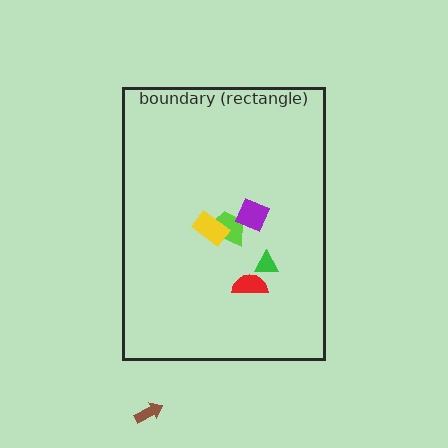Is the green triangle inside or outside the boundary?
Inside.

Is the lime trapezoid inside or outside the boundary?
Inside.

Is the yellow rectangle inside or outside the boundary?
Inside.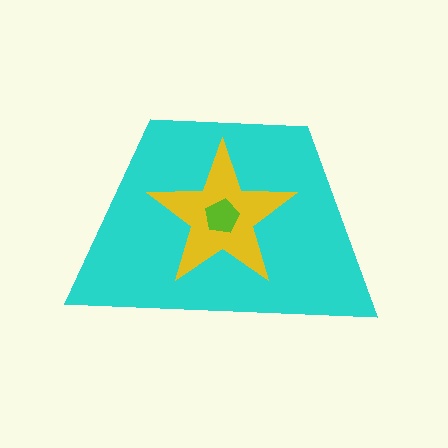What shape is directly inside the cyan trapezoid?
The yellow star.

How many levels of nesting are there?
3.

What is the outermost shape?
The cyan trapezoid.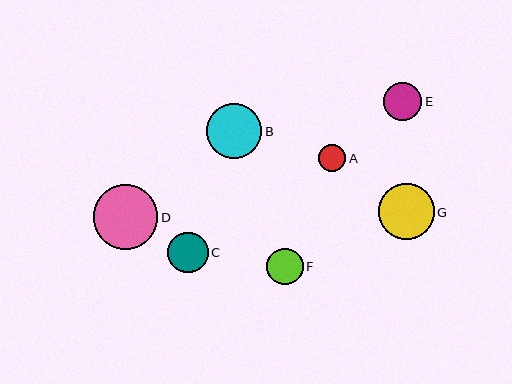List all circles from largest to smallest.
From largest to smallest: D, G, B, C, E, F, A.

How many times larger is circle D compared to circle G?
Circle D is approximately 1.2 times the size of circle G.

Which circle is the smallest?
Circle A is the smallest with a size of approximately 27 pixels.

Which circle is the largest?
Circle D is the largest with a size of approximately 65 pixels.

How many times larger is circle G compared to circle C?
Circle G is approximately 1.4 times the size of circle C.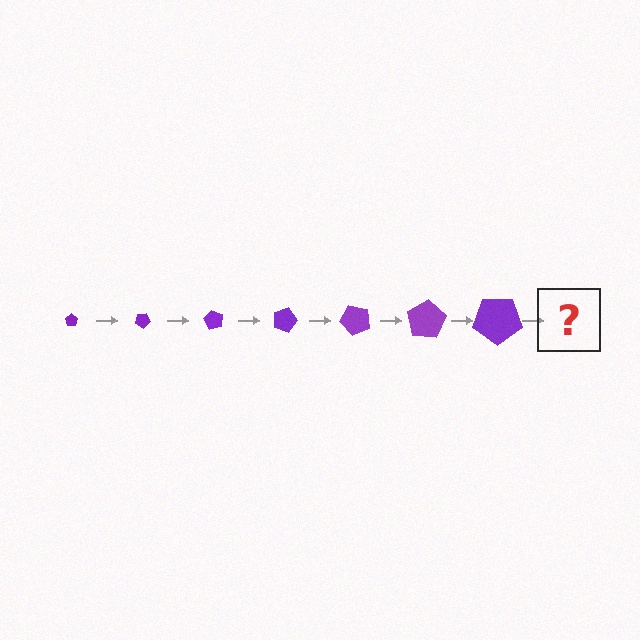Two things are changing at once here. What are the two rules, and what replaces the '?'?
The two rules are that the pentagon grows larger each step and it rotates 30 degrees each step. The '?' should be a pentagon, larger than the previous one and rotated 210 degrees from the start.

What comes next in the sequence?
The next element should be a pentagon, larger than the previous one and rotated 210 degrees from the start.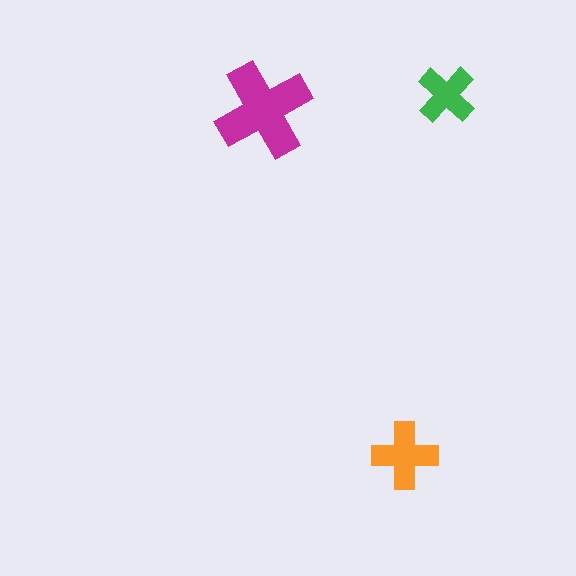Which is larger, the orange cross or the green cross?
The orange one.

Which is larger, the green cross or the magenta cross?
The magenta one.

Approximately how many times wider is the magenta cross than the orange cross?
About 1.5 times wider.